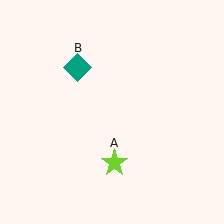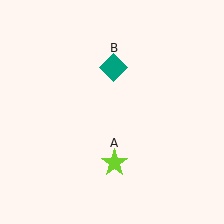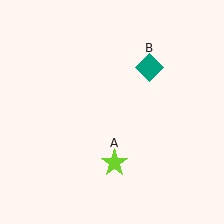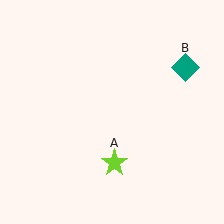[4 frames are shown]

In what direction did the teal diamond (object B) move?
The teal diamond (object B) moved right.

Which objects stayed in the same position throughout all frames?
Lime star (object A) remained stationary.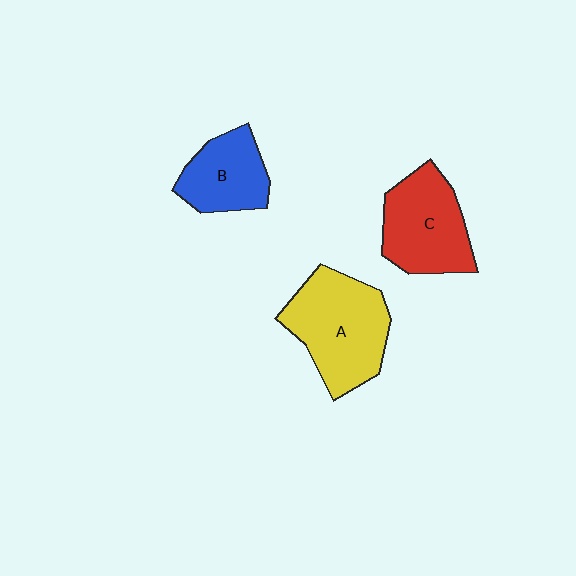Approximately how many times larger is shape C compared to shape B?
Approximately 1.3 times.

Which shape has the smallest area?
Shape B (blue).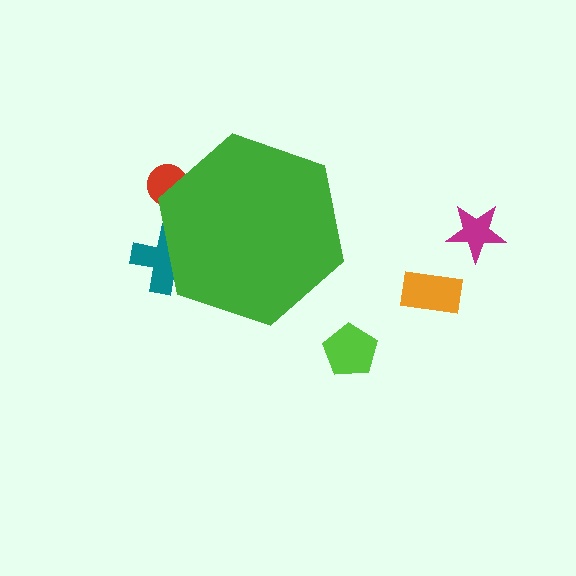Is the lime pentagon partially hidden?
No, the lime pentagon is fully visible.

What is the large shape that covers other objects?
A green hexagon.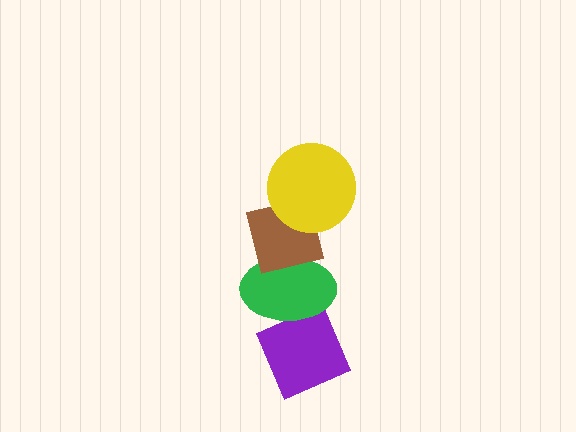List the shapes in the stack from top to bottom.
From top to bottom: the yellow circle, the brown square, the green ellipse, the purple diamond.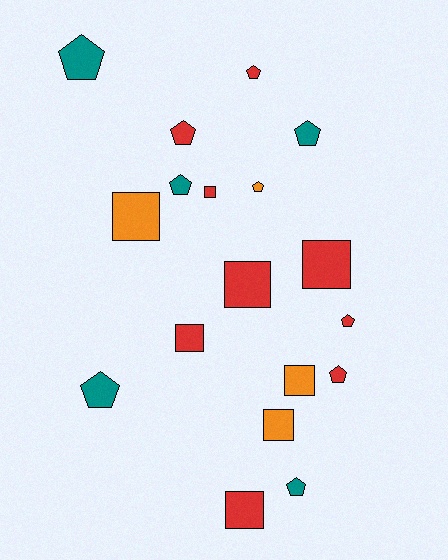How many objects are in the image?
There are 18 objects.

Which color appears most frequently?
Red, with 9 objects.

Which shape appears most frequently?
Pentagon, with 10 objects.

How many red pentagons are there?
There are 4 red pentagons.